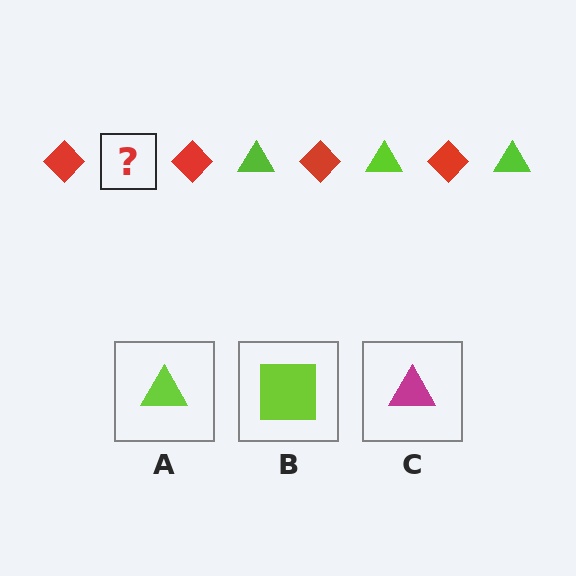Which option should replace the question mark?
Option A.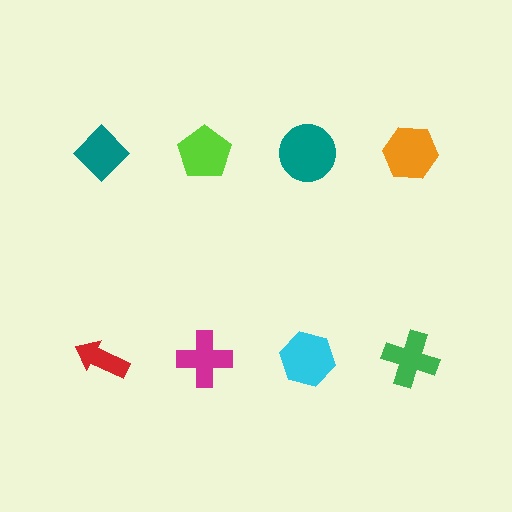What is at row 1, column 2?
A lime pentagon.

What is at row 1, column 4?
An orange hexagon.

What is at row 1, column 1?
A teal diamond.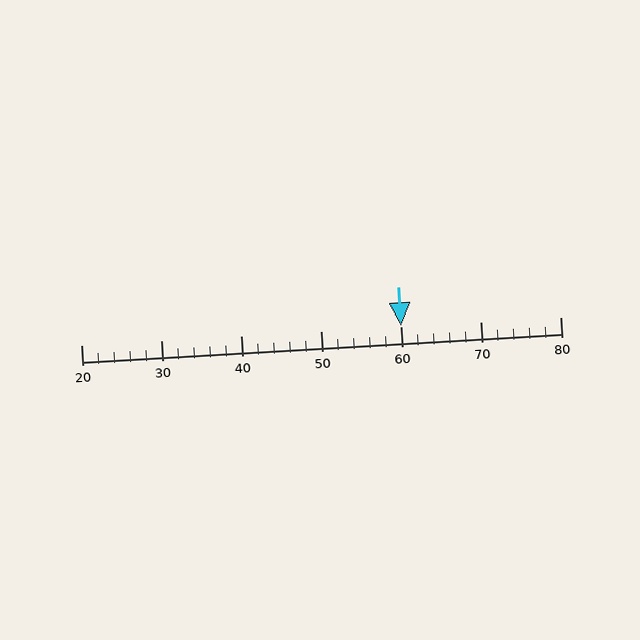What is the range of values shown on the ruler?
The ruler shows values from 20 to 80.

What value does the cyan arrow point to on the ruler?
The cyan arrow points to approximately 60.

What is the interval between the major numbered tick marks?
The major tick marks are spaced 10 units apart.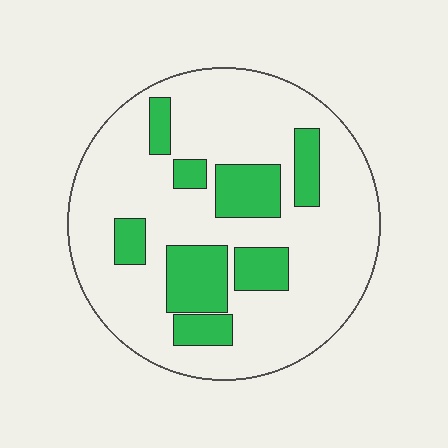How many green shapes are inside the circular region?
8.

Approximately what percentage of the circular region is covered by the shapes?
Approximately 25%.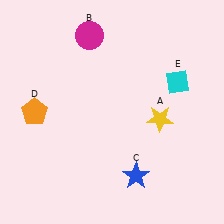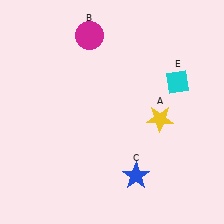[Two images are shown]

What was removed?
The orange pentagon (D) was removed in Image 2.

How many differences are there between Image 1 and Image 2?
There is 1 difference between the two images.